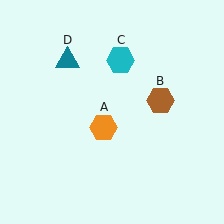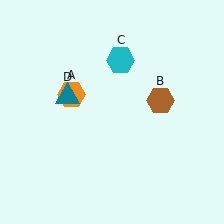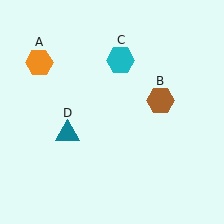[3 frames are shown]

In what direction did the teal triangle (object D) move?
The teal triangle (object D) moved down.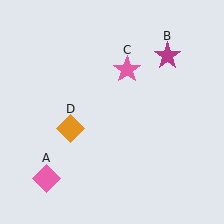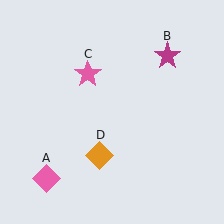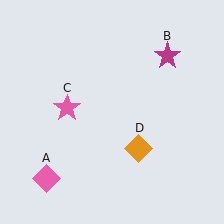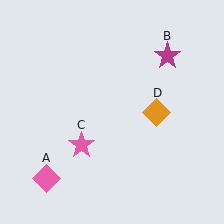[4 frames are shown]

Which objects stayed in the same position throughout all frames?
Pink diamond (object A) and magenta star (object B) remained stationary.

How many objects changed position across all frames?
2 objects changed position: pink star (object C), orange diamond (object D).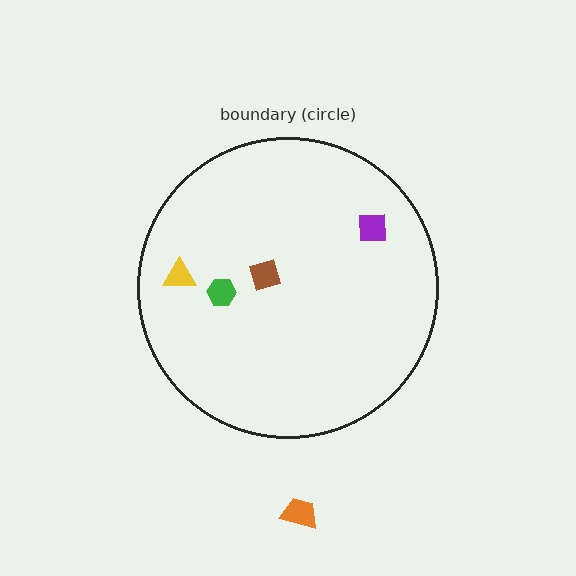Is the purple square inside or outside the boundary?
Inside.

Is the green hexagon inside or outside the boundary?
Inside.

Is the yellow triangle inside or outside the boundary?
Inside.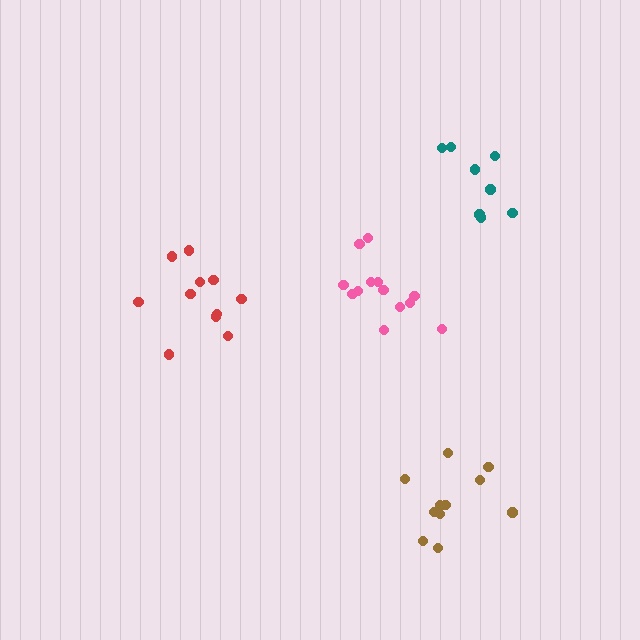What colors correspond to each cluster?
The clusters are colored: pink, teal, red, brown.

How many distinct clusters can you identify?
There are 4 distinct clusters.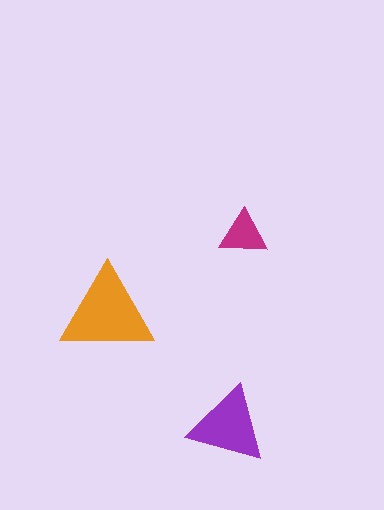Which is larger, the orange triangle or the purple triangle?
The orange one.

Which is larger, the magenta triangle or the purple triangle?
The purple one.